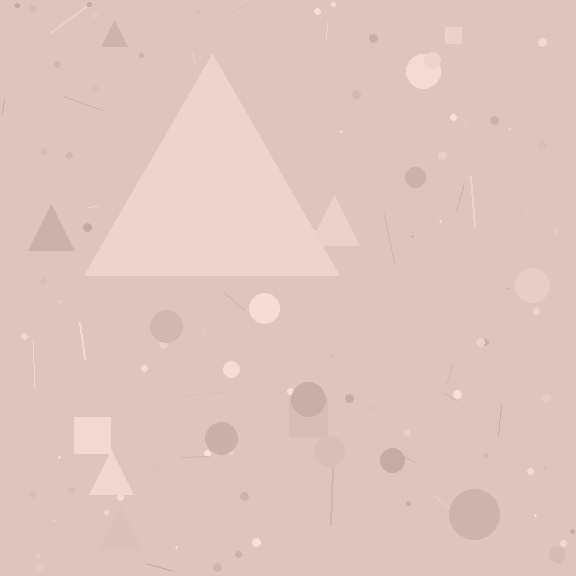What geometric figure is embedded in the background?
A triangle is embedded in the background.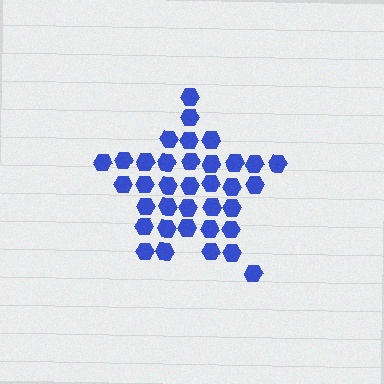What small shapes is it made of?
It is made of small hexagons.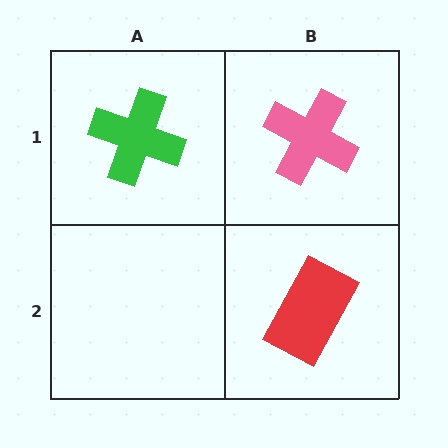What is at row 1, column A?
A green cross.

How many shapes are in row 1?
2 shapes.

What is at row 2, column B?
A red rectangle.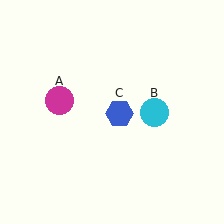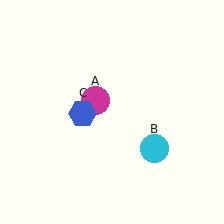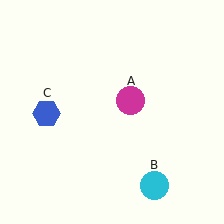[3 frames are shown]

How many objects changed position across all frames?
3 objects changed position: magenta circle (object A), cyan circle (object B), blue hexagon (object C).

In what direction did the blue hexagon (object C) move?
The blue hexagon (object C) moved left.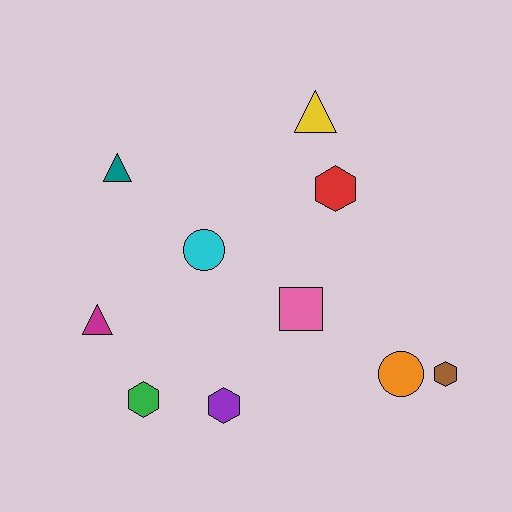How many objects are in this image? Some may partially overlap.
There are 10 objects.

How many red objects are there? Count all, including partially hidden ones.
There is 1 red object.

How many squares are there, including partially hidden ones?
There is 1 square.